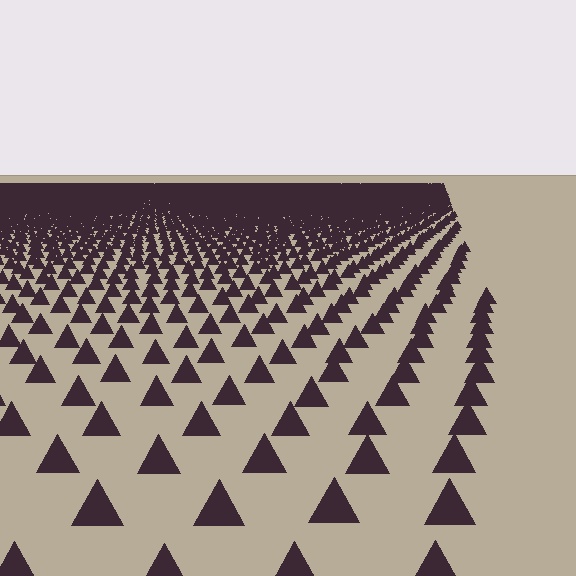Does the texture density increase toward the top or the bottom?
Density increases toward the top.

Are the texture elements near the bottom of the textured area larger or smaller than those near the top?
Larger. Near the bottom, elements are closer to the viewer and appear at a bigger on-screen size.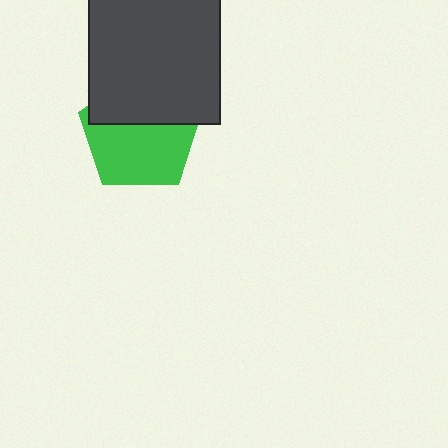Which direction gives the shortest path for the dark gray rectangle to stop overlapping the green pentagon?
Moving up gives the shortest separation.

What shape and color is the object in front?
The object in front is a dark gray rectangle.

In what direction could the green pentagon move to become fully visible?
The green pentagon could move down. That would shift it out from behind the dark gray rectangle entirely.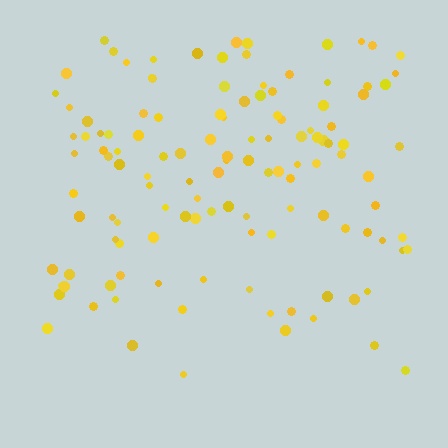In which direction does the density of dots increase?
From bottom to top, with the top side densest.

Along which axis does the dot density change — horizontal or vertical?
Vertical.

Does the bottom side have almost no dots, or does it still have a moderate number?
Still a moderate number, just noticeably fewer than the top.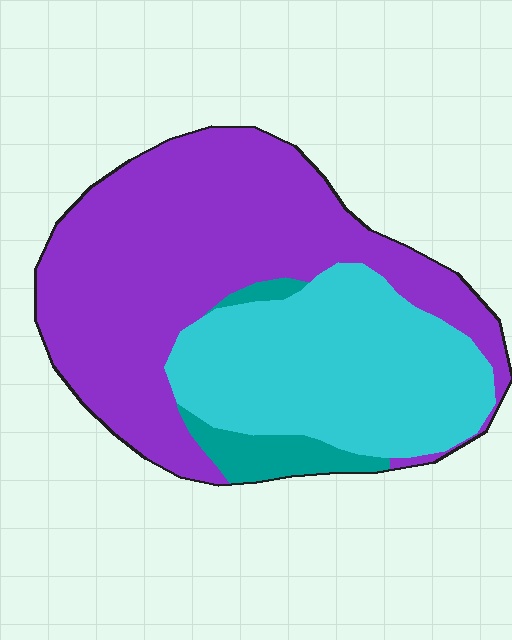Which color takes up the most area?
Purple, at roughly 55%.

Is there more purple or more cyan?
Purple.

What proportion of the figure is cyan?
Cyan covers 36% of the figure.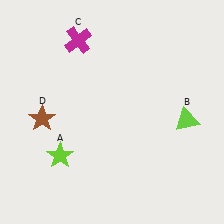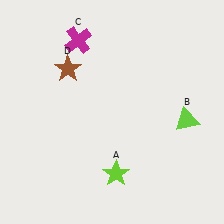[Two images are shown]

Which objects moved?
The objects that moved are: the lime star (A), the brown star (D).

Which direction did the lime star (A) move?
The lime star (A) moved right.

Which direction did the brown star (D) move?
The brown star (D) moved up.